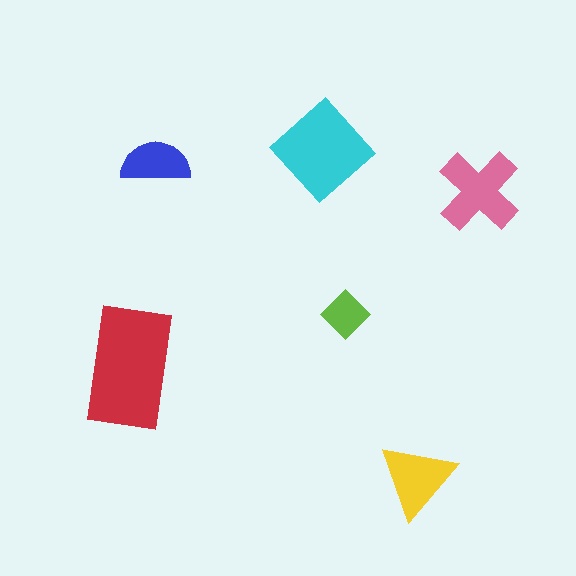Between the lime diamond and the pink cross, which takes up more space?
The pink cross.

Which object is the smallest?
The lime diamond.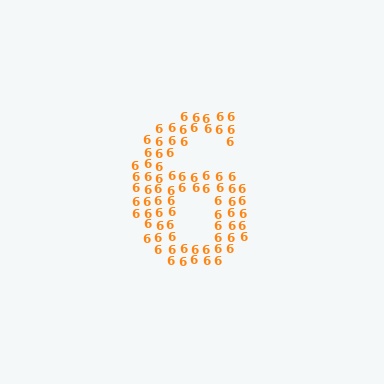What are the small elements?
The small elements are digit 6's.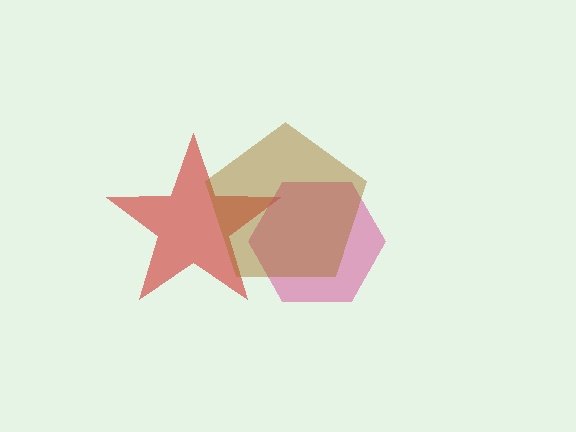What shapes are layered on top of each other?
The layered shapes are: a red star, a magenta hexagon, a brown pentagon.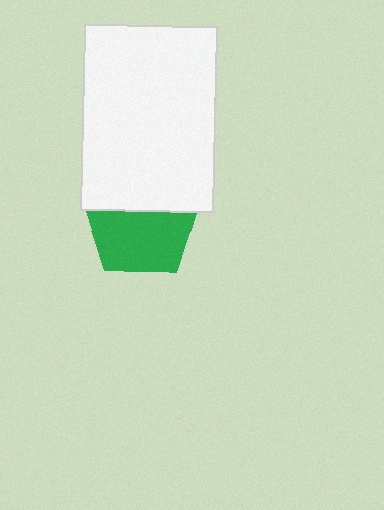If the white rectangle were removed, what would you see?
You would see the complete green pentagon.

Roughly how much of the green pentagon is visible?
About half of it is visible (roughly 61%).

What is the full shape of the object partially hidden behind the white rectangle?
The partially hidden object is a green pentagon.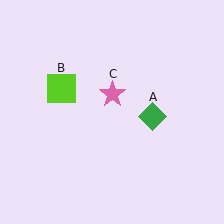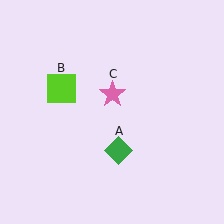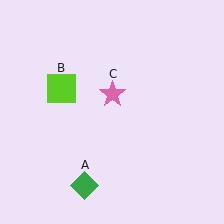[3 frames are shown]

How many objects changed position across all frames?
1 object changed position: green diamond (object A).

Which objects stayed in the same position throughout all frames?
Lime square (object B) and pink star (object C) remained stationary.